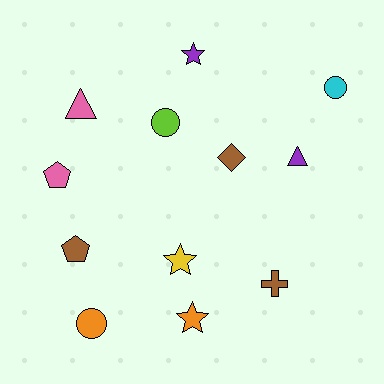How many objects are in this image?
There are 12 objects.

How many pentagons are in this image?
There are 2 pentagons.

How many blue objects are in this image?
There are no blue objects.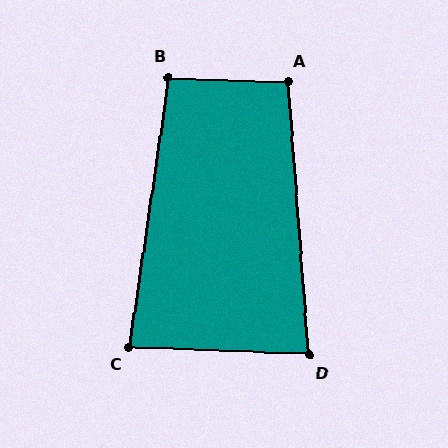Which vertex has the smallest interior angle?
D, at approximately 84 degrees.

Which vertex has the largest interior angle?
B, at approximately 96 degrees.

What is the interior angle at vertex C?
Approximately 84 degrees (acute).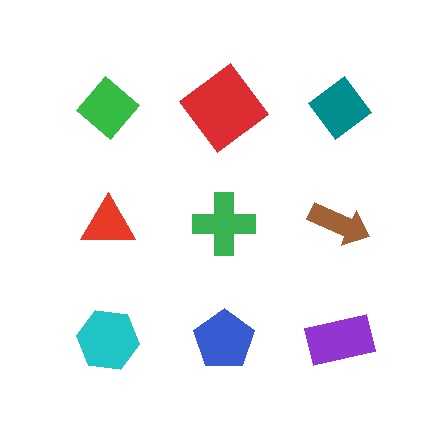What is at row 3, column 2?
A blue pentagon.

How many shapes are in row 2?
3 shapes.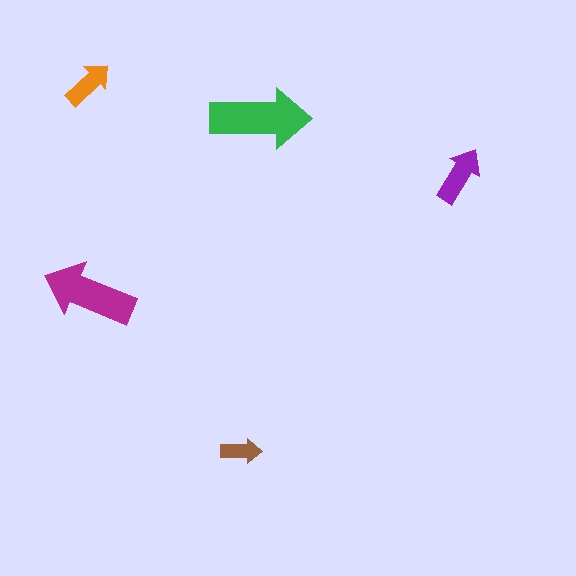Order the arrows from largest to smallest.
the green one, the magenta one, the purple one, the orange one, the brown one.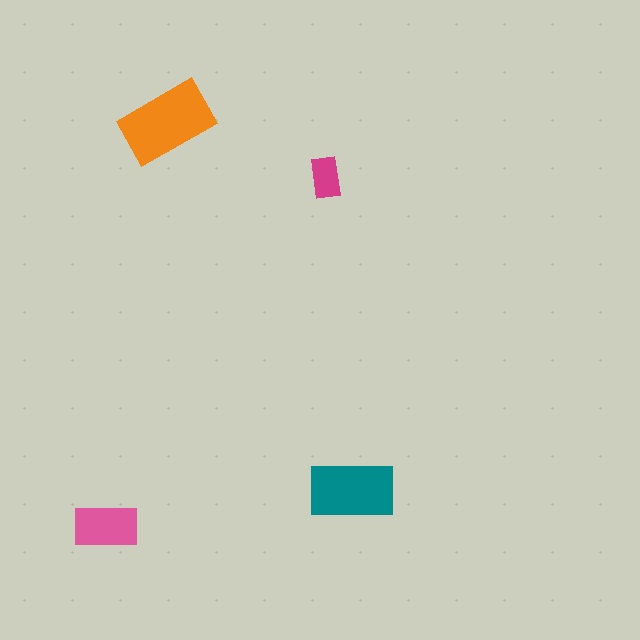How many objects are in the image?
There are 4 objects in the image.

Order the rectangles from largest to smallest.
the orange one, the teal one, the pink one, the magenta one.